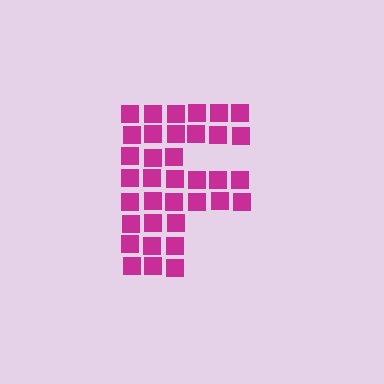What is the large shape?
The large shape is the letter F.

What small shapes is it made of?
It is made of small squares.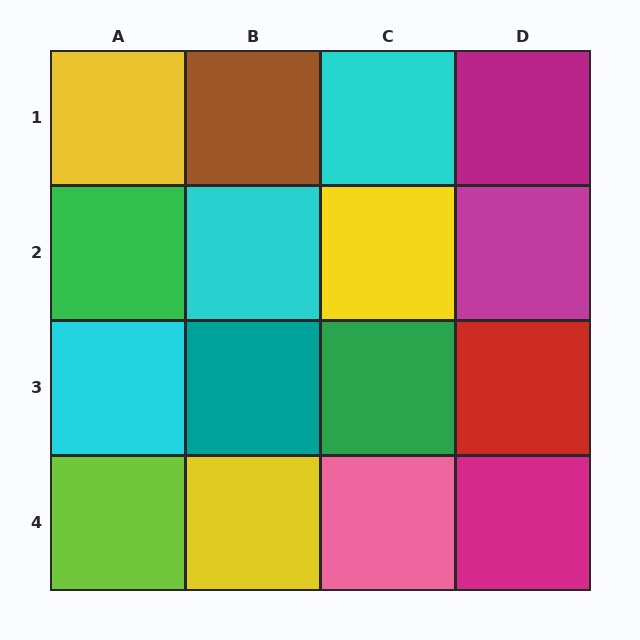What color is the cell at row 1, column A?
Yellow.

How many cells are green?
2 cells are green.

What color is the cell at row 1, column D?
Magenta.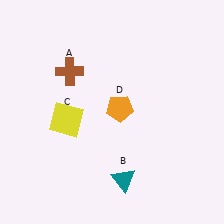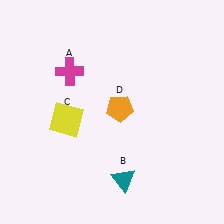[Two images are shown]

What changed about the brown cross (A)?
In Image 1, A is brown. In Image 2, it changed to magenta.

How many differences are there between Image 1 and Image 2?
There is 1 difference between the two images.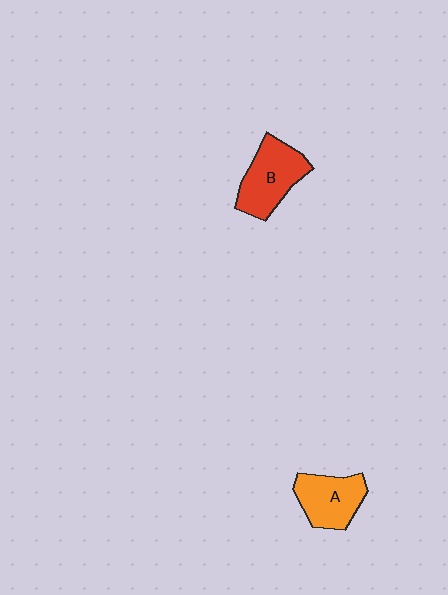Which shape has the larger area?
Shape B (red).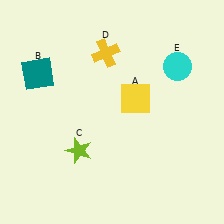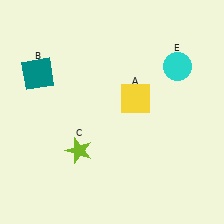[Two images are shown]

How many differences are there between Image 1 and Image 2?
There is 1 difference between the two images.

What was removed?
The yellow cross (D) was removed in Image 2.